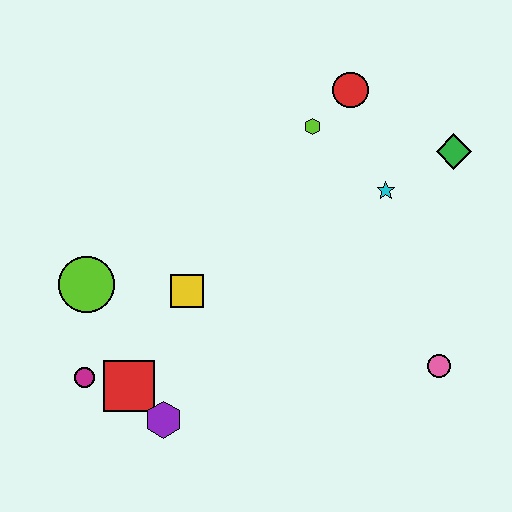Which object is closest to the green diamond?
The cyan star is closest to the green diamond.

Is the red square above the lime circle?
No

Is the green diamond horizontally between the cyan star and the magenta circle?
No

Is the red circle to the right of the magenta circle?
Yes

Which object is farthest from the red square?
The green diamond is farthest from the red square.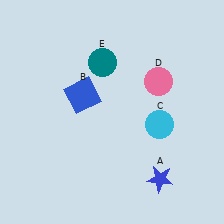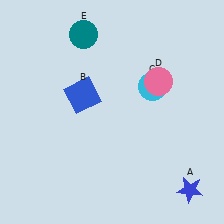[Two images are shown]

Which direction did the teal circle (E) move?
The teal circle (E) moved up.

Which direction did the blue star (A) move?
The blue star (A) moved right.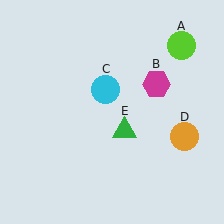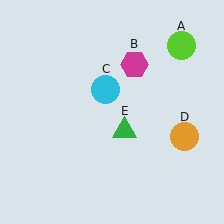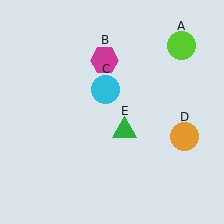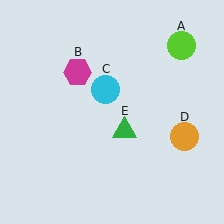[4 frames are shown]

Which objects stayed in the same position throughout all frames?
Lime circle (object A) and cyan circle (object C) and orange circle (object D) and green triangle (object E) remained stationary.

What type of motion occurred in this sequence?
The magenta hexagon (object B) rotated counterclockwise around the center of the scene.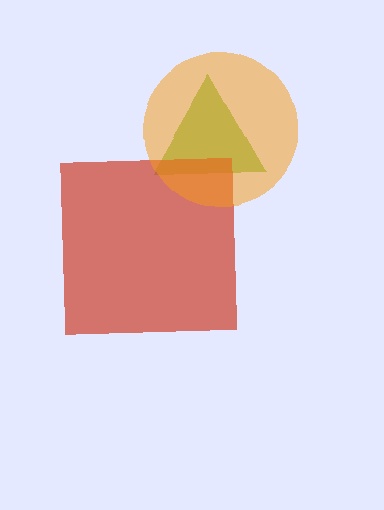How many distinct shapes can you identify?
There are 3 distinct shapes: a lime triangle, a red square, an orange circle.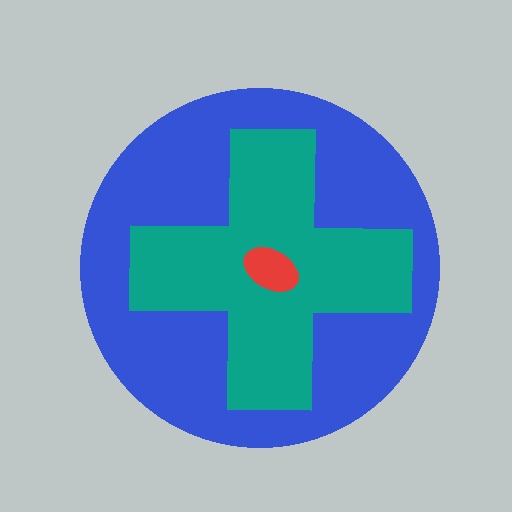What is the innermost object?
The red ellipse.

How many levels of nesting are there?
3.